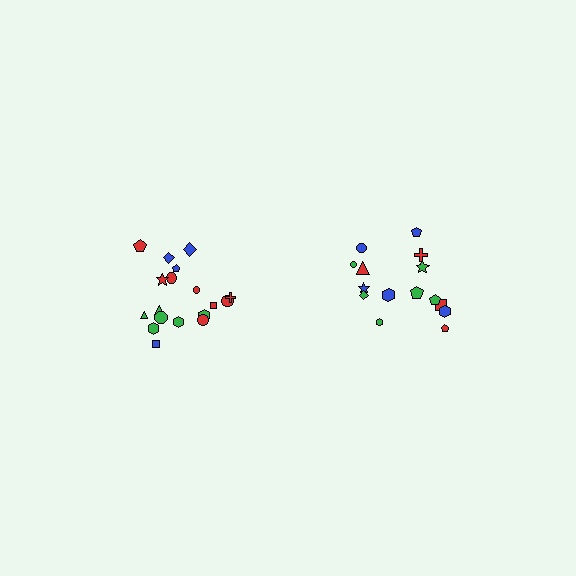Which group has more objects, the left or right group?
The left group.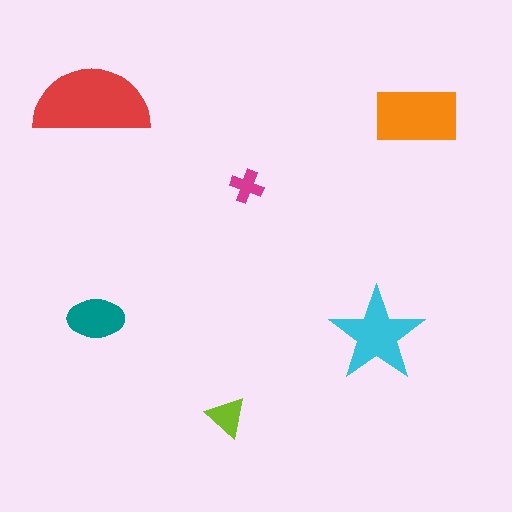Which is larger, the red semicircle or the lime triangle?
The red semicircle.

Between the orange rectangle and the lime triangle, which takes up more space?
The orange rectangle.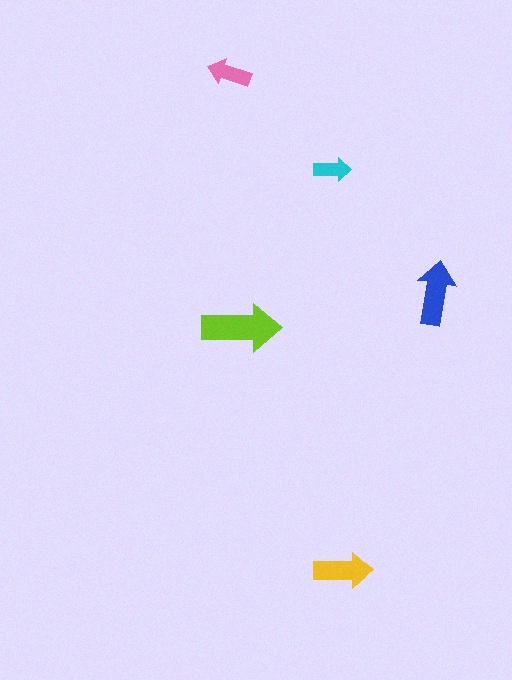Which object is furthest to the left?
The pink arrow is leftmost.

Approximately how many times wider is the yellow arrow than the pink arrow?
About 1.5 times wider.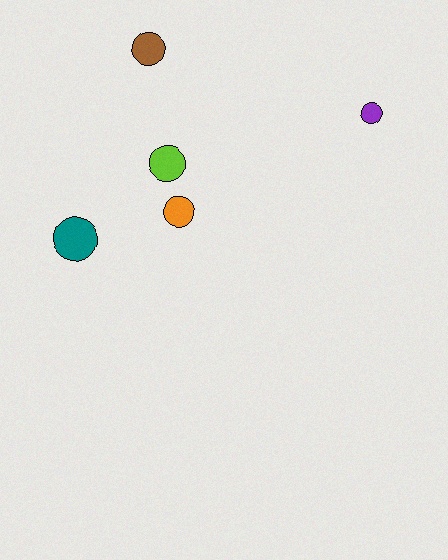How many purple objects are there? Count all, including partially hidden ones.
There is 1 purple object.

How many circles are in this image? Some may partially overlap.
There are 5 circles.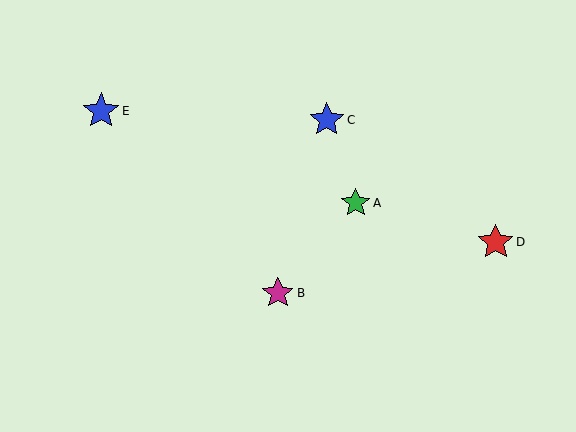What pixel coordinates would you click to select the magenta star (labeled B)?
Click at (278, 293) to select the magenta star B.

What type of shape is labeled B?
Shape B is a magenta star.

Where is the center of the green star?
The center of the green star is at (356, 203).